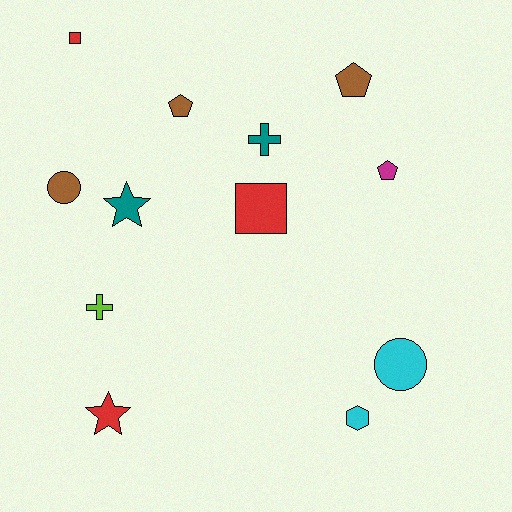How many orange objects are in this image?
There are no orange objects.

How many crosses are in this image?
There are 2 crosses.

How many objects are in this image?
There are 12 objects.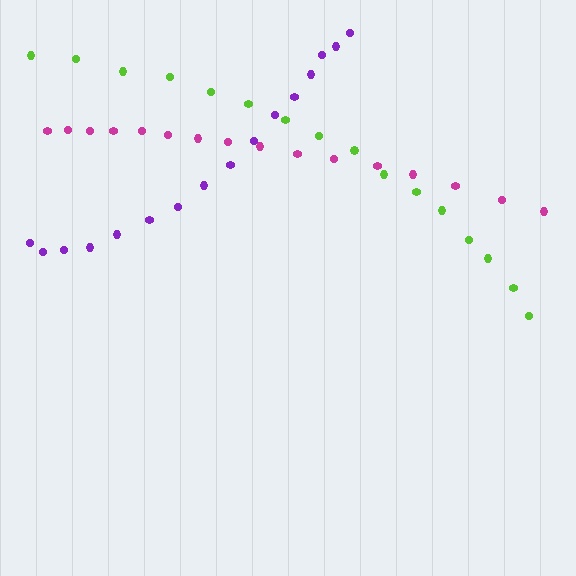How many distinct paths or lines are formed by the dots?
There are 3 distinct paths.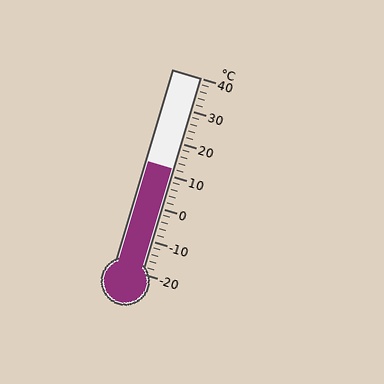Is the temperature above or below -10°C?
The temperature is above -10°C.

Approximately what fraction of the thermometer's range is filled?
The thermometer is filled to approximately 55% of its range.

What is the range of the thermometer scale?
The thermometer scale ranges from -20°C to 40°C.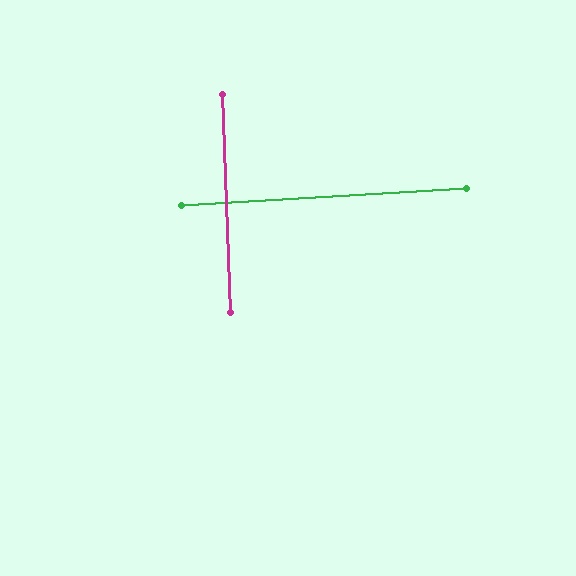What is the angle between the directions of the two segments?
Approximately 89 degrees.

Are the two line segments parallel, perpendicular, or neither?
Perpendicular — they meet at approximately 89°.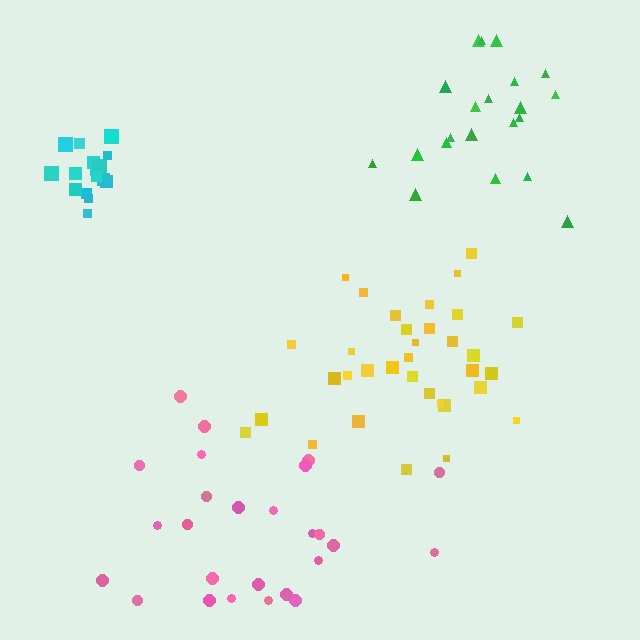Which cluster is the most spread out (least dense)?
Green.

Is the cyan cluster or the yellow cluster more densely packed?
Cyan.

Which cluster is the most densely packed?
Cyan.